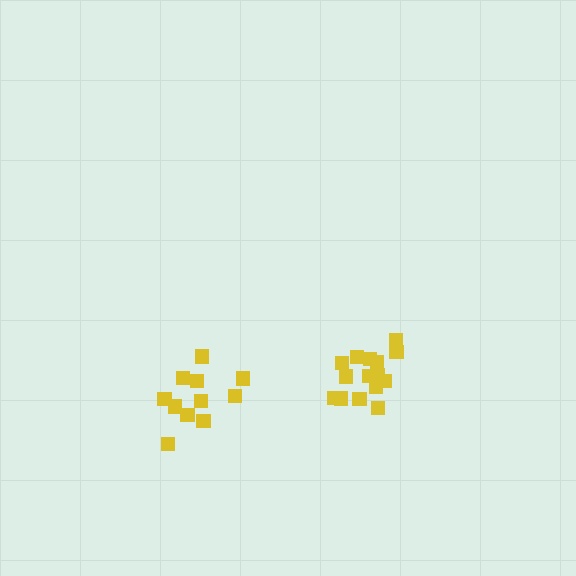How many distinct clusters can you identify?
There are 2 distinct clusters.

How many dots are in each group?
Group 1: 11 dots, Group 2: 15 dots (26 total).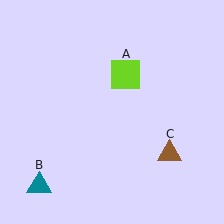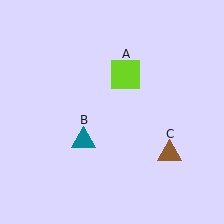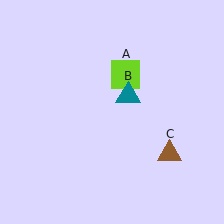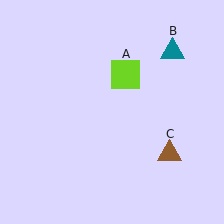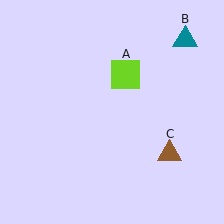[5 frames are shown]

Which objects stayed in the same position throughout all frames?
Lime square (object A) and brown triangle (object C) remained stationary.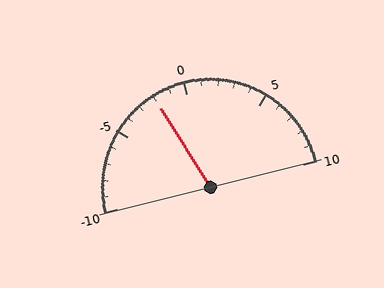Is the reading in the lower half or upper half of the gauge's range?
The reading is in the lower half of the range (-10 to 10).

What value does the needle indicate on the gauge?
The needle indicates approximately -2.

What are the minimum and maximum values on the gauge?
The gauge ranges from -10 to 10.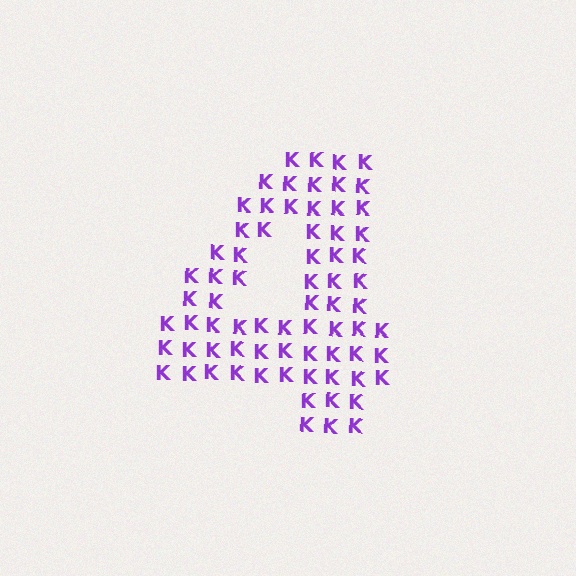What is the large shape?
The large shape is the digit 4.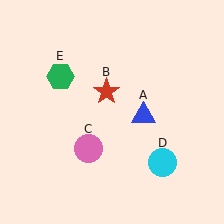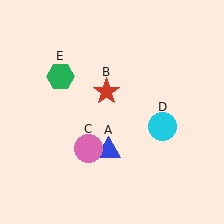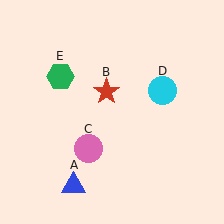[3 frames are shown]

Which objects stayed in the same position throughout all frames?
Red star (object B) and pink circle (object C) and green hexagon (object E) remained stationary.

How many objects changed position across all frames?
2 objects changed position: blue triangle (object A), cyan circle (object D).